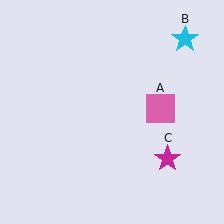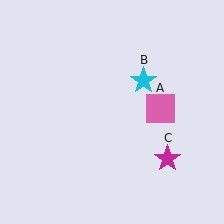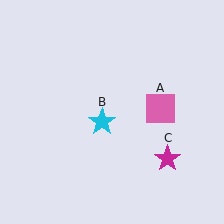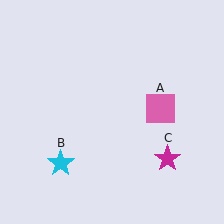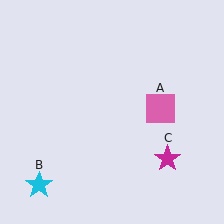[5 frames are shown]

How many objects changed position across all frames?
1 object changed position: cyan star (object B).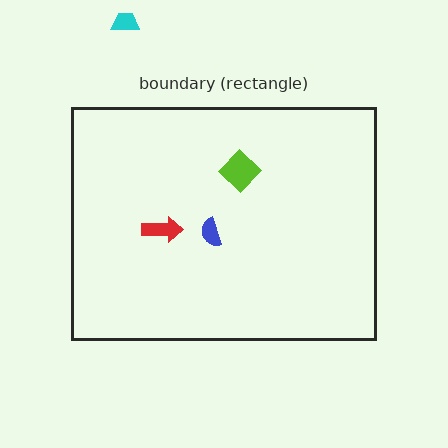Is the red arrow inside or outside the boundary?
Inside.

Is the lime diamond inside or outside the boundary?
Inside.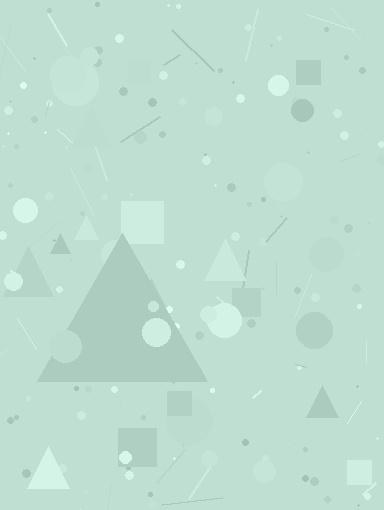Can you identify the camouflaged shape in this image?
The camouflaged shape is a triangle.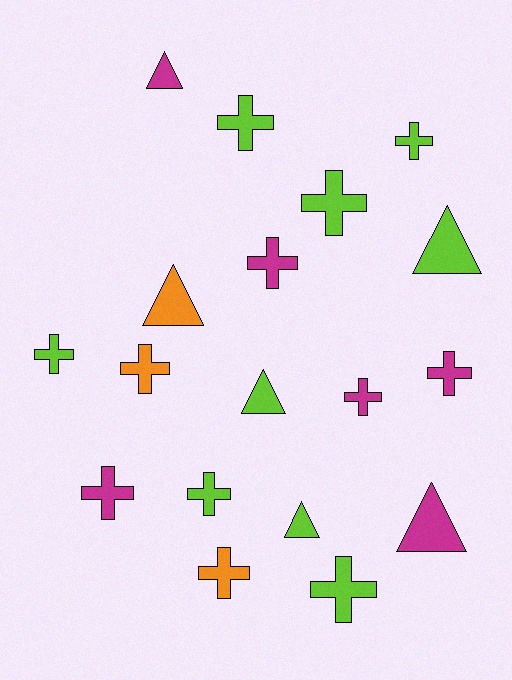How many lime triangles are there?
There are 3 lime triangles.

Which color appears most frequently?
Lime, with 9 objects.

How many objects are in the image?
There are 18 objects.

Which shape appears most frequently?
Cross, with 12 objects.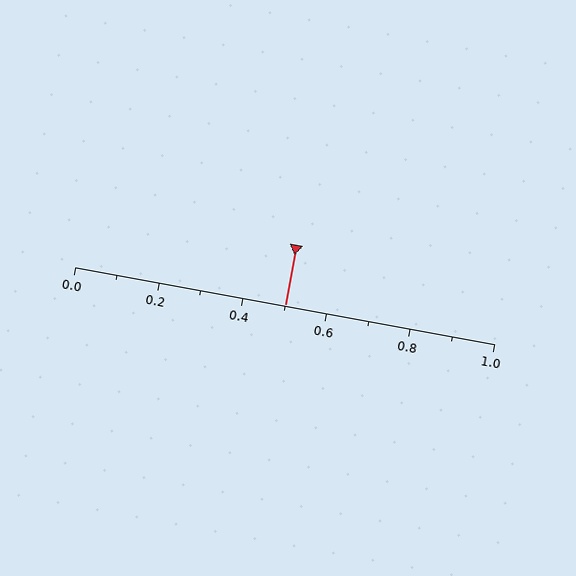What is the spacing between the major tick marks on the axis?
The major ticks are spaced 0.2 apart.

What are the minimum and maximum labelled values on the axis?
The axis runs from 0.0 to 1.0.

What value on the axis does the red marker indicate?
The marker indicates approximately 0.5.